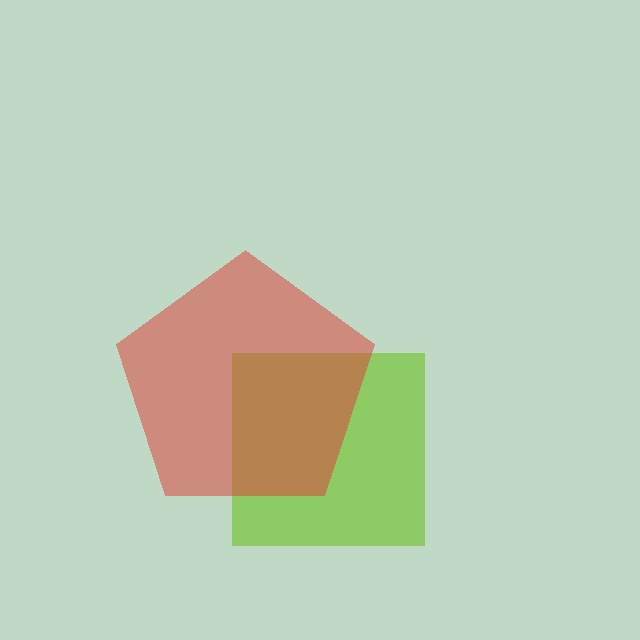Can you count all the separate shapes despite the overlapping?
Yes, there are 2 separate shapes.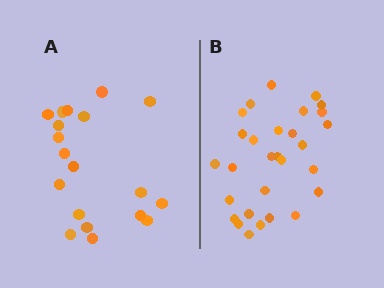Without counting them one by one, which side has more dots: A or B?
Region B (the right region) has more dots.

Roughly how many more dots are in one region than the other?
Region B has roughly 10 or so more dots than region A.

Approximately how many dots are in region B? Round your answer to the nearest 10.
About 30 dots. (The exact count is 29, which rounds to 30.)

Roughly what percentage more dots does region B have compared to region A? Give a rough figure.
About 55% more.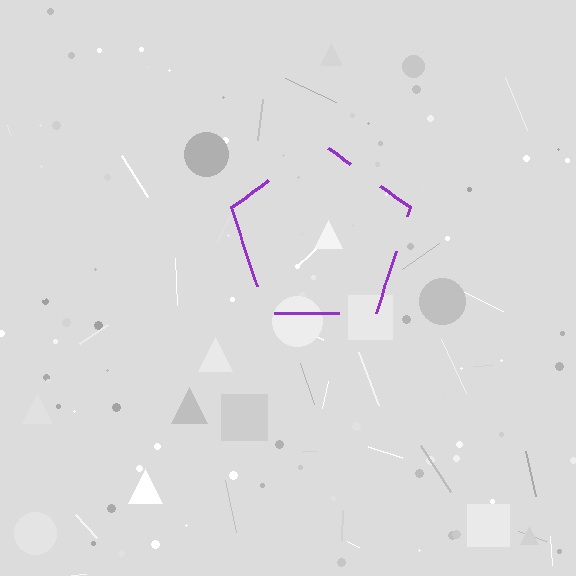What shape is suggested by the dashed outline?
The dashed outline suggests a pentagon.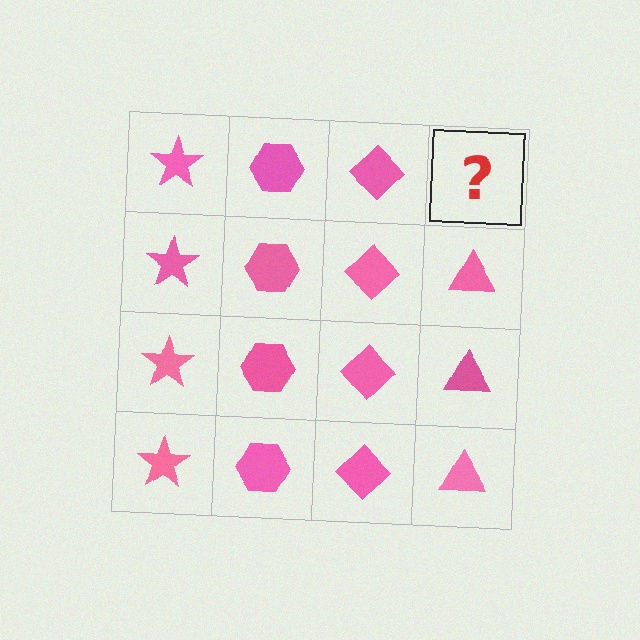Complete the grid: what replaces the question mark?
The question mark should be replaced with a pink triangle.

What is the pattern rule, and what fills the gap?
The rule is that each column has a consistent shape. The gap should be filled with a pink triangle.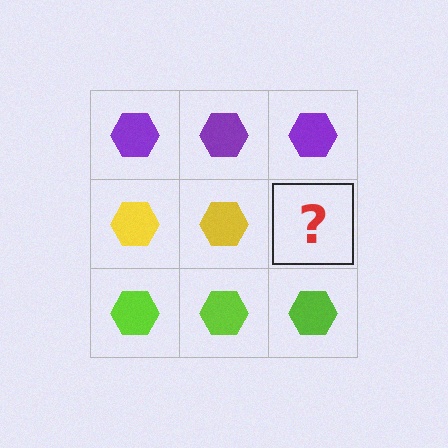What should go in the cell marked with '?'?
The missing cell should contain a yellow hexagon.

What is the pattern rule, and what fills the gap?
The rule is that each row has a consistent color. The gap should be filled with a yellow hexagon.